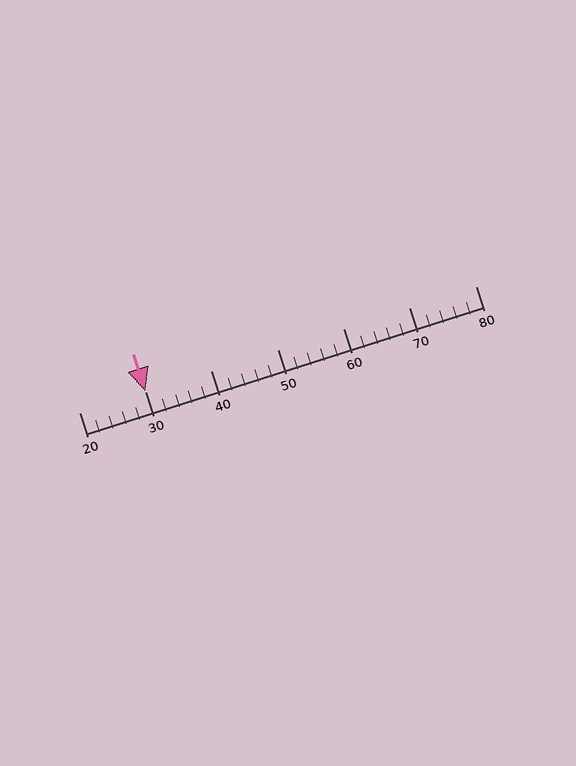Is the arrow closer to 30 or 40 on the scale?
The arrow is closer to 30.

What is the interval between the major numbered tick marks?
The major tick marks are spaced 10 units apart.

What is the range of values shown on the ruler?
The ruler shows values from 20 to 80.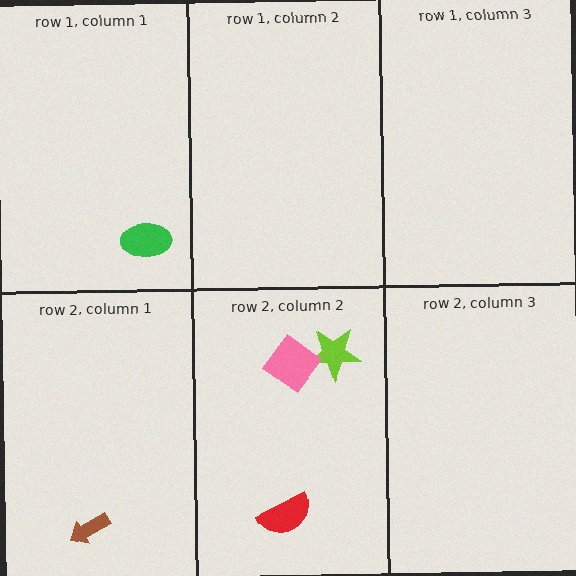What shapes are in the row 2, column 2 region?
The lime star, the pink diamond, the red semicircle.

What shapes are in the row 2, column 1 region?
The brown arrow.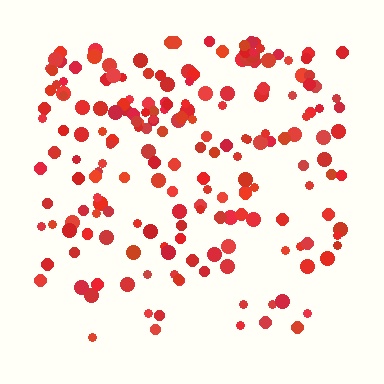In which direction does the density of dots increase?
From bottom to top, with the top side densest.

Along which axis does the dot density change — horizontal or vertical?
Vertical.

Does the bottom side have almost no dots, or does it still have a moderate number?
Still a moderate number, just noticeably fewer than the top.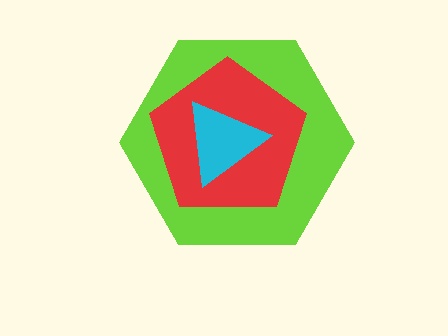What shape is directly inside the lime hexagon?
The red pentagon.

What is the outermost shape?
The lime hexagon.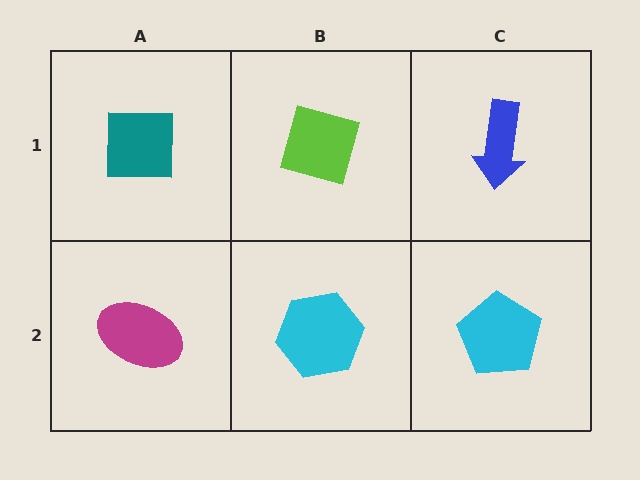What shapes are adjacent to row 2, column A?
A teal square (row 1, column A), a cyan hexagon (row 2, column B).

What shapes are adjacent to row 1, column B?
A cyan hexagon (row 2, column B), a teal square (row 1, column A), a blue arrow (row 1, column C).